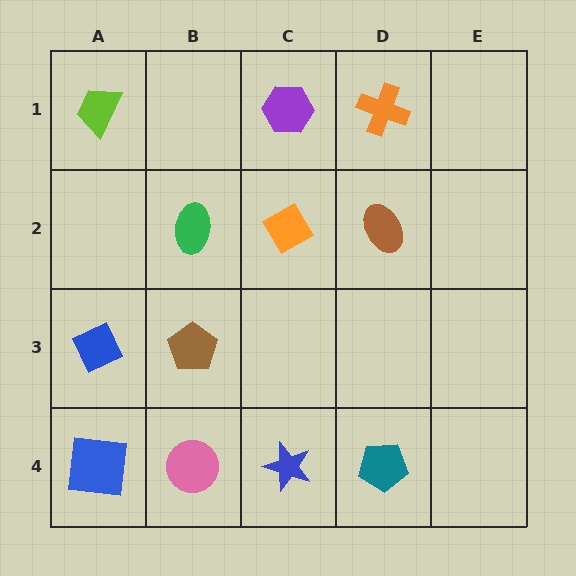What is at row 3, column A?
A blue diamond.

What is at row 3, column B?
A brown pentagon.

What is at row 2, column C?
An orange diamond.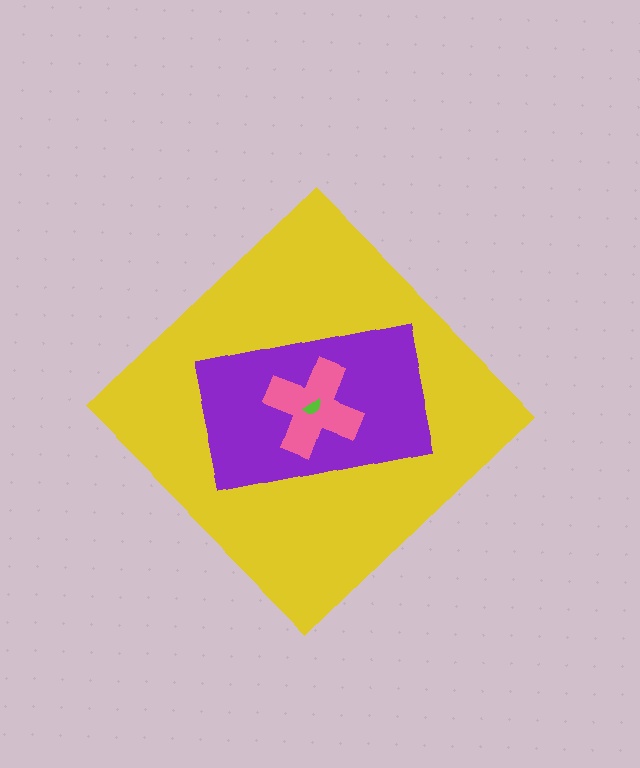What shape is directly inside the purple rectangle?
The pink cross.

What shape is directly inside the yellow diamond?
The purple rectangle.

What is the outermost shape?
The yellow diamond.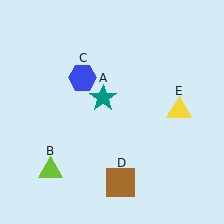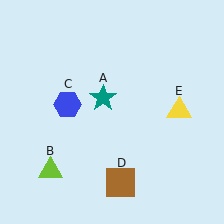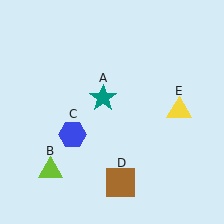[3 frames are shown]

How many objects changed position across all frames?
1 object changed position: blue hexagon (object C).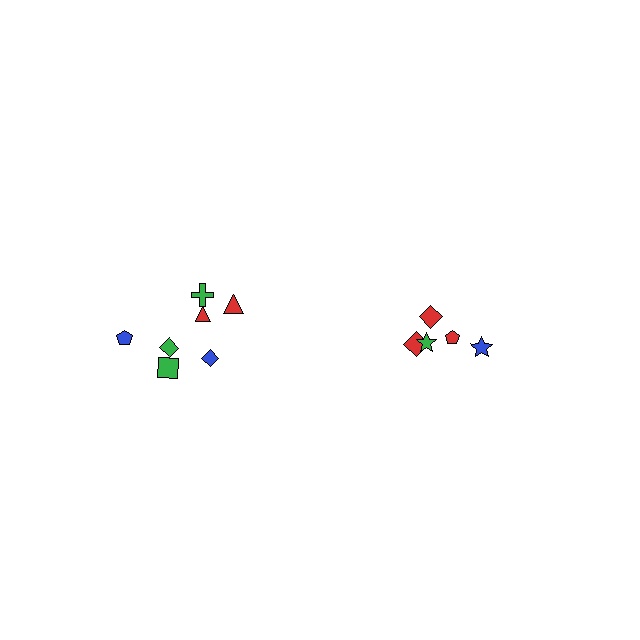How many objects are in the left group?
There are 7 objects.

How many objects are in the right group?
There are 5 objects.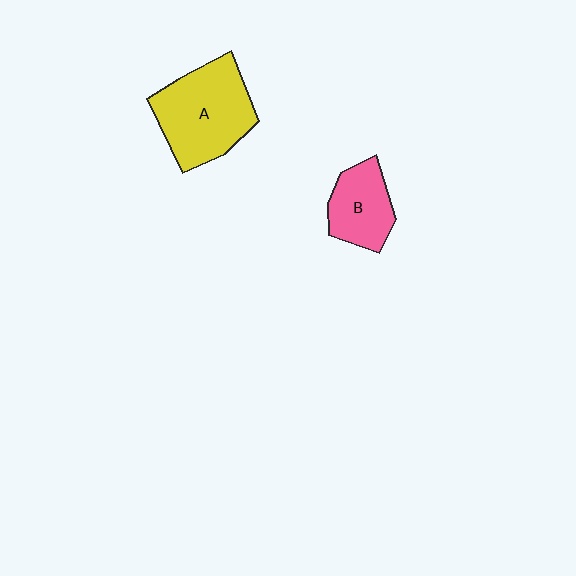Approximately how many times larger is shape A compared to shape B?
Approximately 1.7 times.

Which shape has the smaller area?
Shape B (pink).